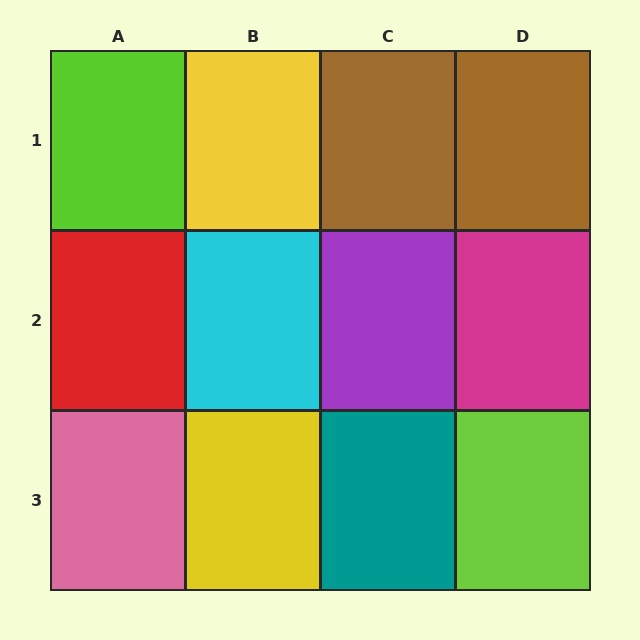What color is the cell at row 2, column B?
Cyan.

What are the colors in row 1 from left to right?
Lime, yellow, brown, brown.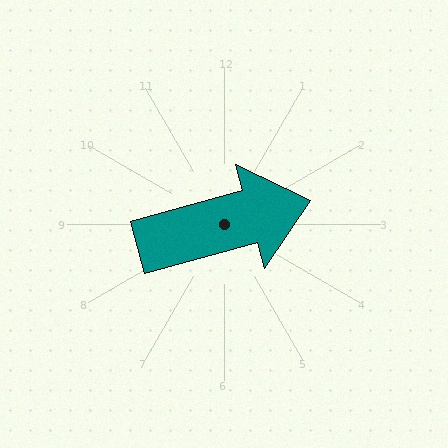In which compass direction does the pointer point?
East.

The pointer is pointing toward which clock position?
Roughly 2 o'clock.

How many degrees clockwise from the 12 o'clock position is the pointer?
Approximately 75 degrees.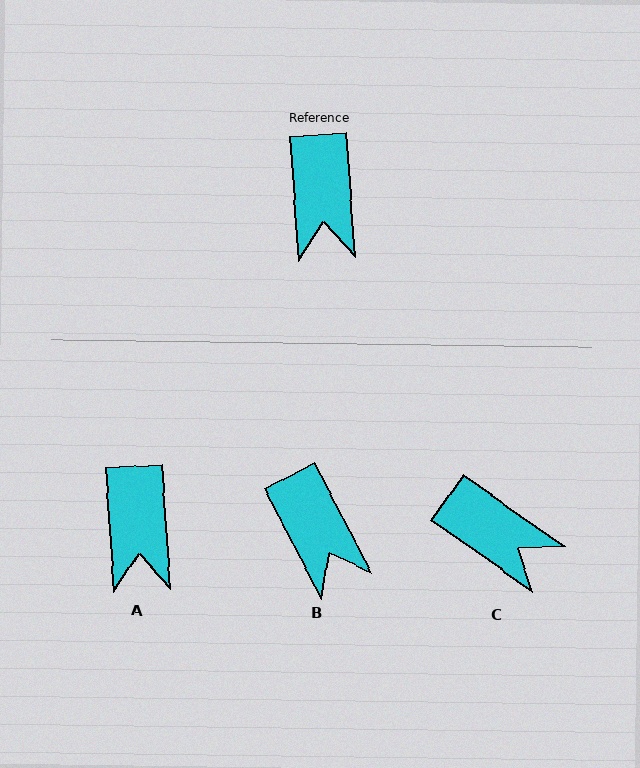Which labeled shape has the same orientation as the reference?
A.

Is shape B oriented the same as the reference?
No, it is off by about 24 degrees.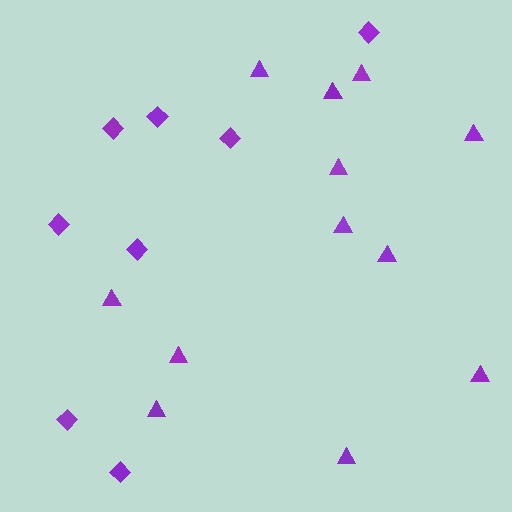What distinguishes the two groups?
There are 2 groups: one group of triangles (12) and one group of diamonds (8).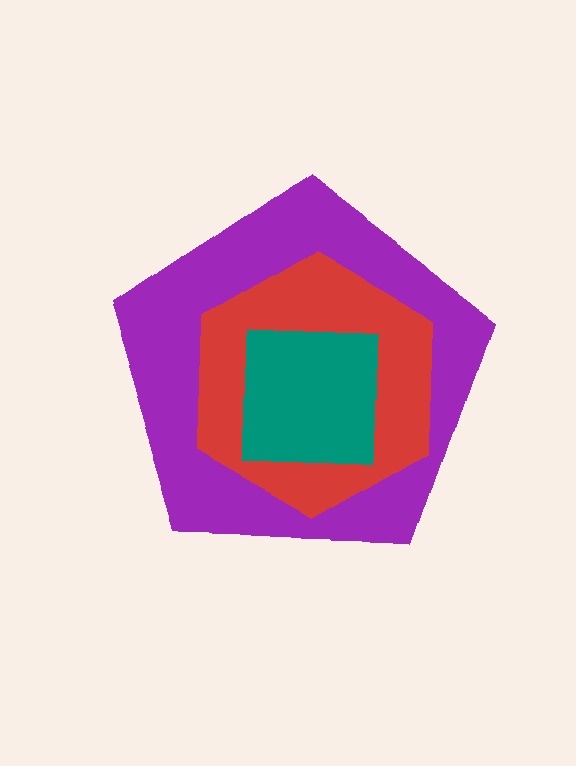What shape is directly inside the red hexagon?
The teal square.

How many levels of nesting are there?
3.